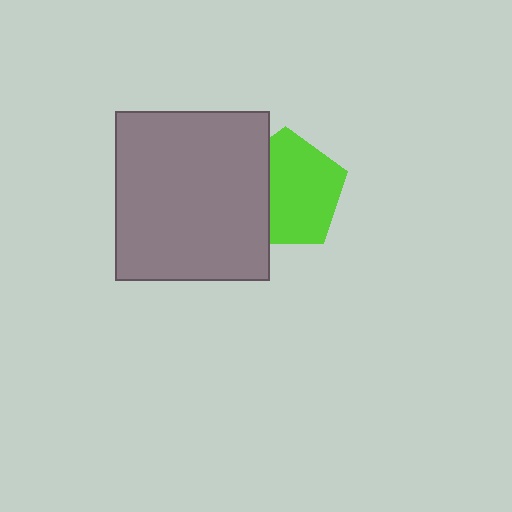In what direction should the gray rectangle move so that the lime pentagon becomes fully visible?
The gray rectangle should move left. That is the shortest direction to clear the overlap and leave the lime pentagon fully visible.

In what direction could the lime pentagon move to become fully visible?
The lime pentagon could move right. That would shift it out from behind the gray rectangle entirely.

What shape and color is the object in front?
The object in front is a gray rectangle.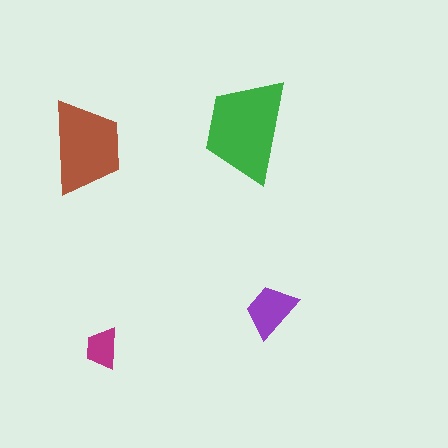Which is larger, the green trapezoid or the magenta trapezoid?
The green one.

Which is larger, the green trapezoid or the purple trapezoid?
The green one.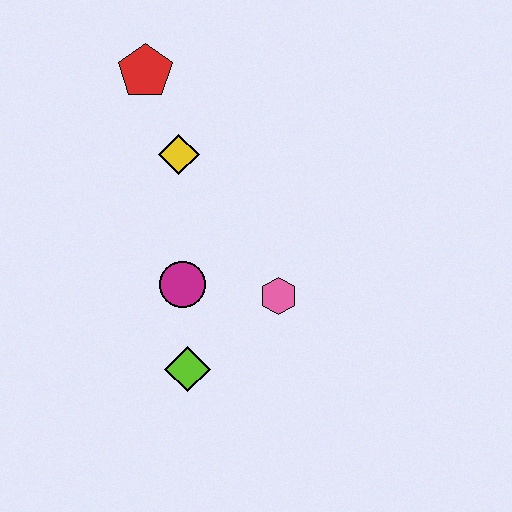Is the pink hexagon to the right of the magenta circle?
Yes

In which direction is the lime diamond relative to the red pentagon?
The lime diamond is below the red pentagon.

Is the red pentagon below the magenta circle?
No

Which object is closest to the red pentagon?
The yellow diamond is closest to the red pentagon.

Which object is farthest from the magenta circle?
The red pentagon is farthest from the magenta circle.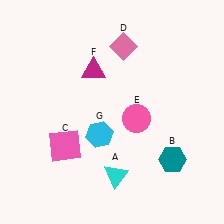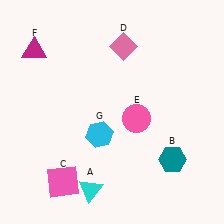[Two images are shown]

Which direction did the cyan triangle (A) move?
The cyan triangle (A) moved left.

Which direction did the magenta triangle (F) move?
The magenta triangle (F) moved left.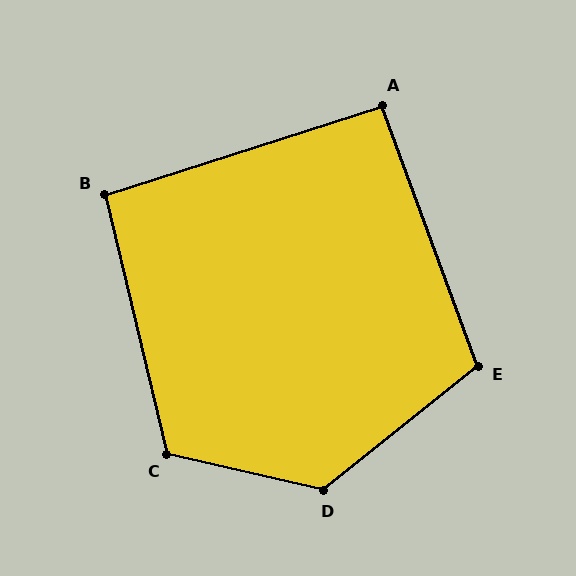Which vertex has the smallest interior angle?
A, at approximately 92 degrees.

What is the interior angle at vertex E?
Approximately 109 degrees (obtuse).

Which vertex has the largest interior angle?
D, at approximately 128 degrees.